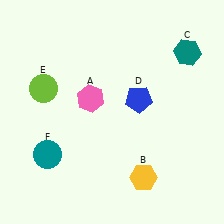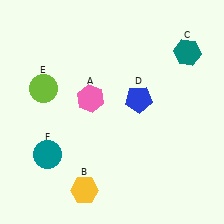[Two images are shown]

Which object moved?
The yellow hexagon (B) moved left.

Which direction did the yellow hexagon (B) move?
The yellow hexagon (B) moved left.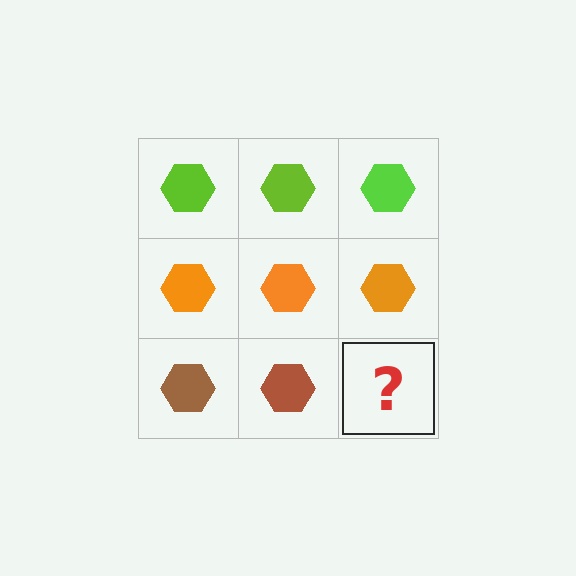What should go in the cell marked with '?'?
The missing cell should contain a brown hexagon.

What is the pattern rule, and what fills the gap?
The rule is that each row has a consistent color. The gap should be filled with a brown hexagon.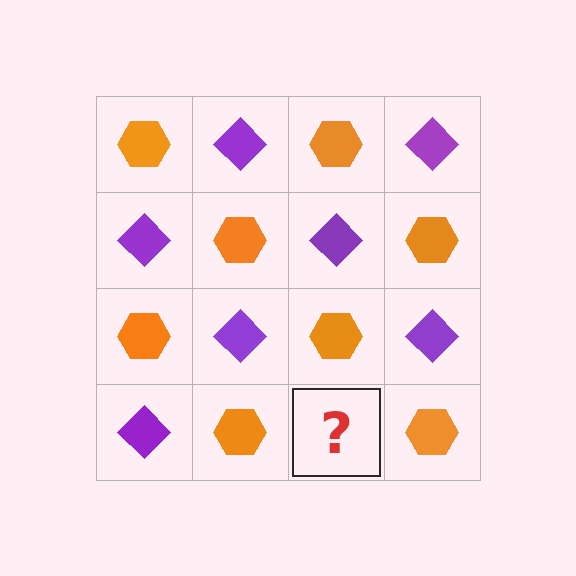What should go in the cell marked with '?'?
The missing cell should contain a purple diamond.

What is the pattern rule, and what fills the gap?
The rule is that it alternates orange hexagon and purple diamond in a checkerboard pattern. The gap should be filled with a purple diamond.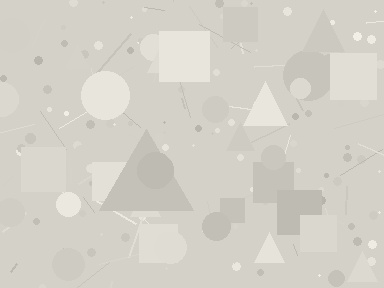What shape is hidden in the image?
A triangle is hidden in the image.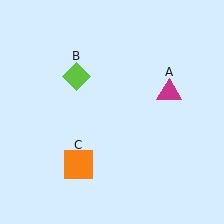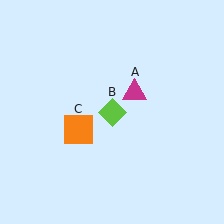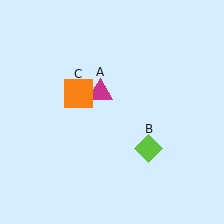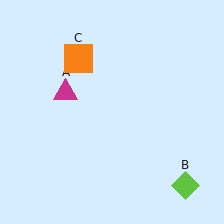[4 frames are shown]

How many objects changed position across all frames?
3 objects changed position: magenta triangle (object A), lime diamond (object B), orange square (object C).